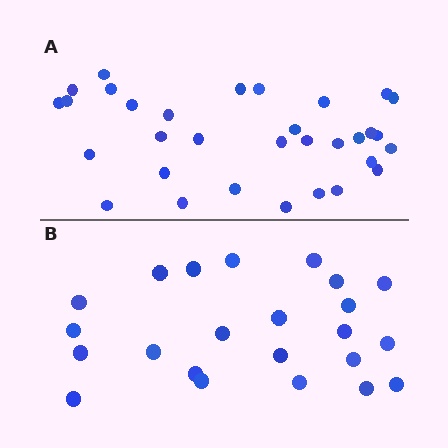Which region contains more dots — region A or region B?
Region A (the top region) has more dots.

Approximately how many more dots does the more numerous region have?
Region A has roughly 8 or so more dots than region B.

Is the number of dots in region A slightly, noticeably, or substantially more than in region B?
Region A has noticeably more, but not dramatically so. The ratio is roughly 1.4 to 1.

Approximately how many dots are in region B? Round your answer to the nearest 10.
About 20 dots. (The exact count is 23, which rounds to 20.)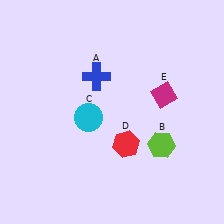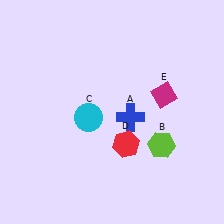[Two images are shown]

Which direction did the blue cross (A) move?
The blue cross (A) moved down.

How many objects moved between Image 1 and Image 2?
1 object moved between the two images.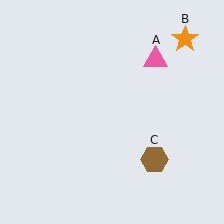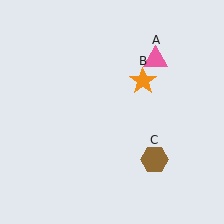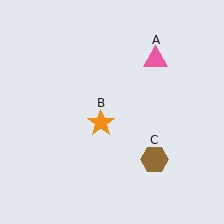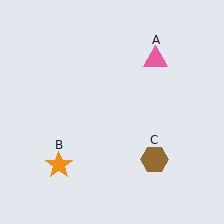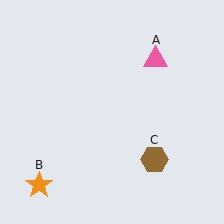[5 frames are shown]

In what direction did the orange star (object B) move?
The orange star (object B) moved down and to the left.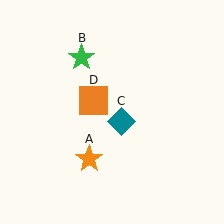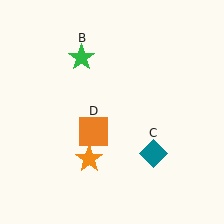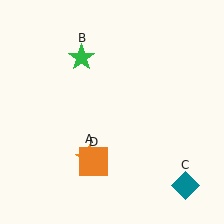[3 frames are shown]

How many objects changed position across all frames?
2 objects changed position: teal diamond (object C), orange square (object D).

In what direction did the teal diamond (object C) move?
The teal diamond (object C) moved down and to the right.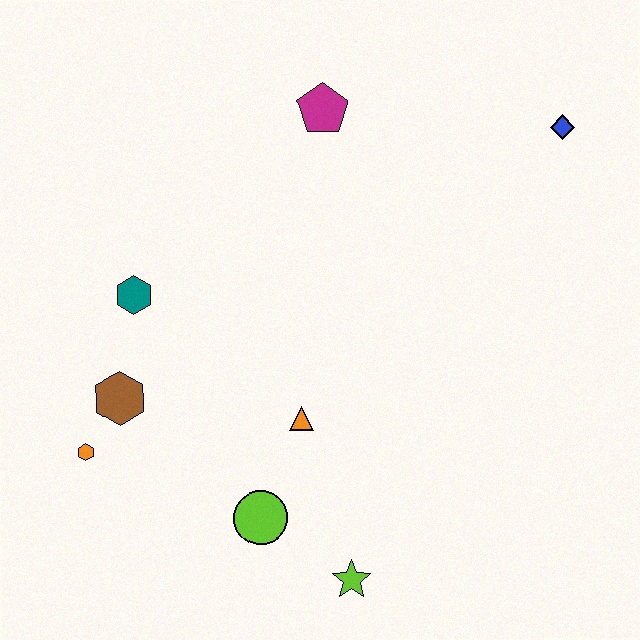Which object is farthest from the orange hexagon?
The blue diamond is farthest from the orange hexagon.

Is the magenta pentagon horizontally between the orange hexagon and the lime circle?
No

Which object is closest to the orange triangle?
The lime circle is closest to the orange triangle.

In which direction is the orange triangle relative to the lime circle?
The orange triangle is above the lime circle.